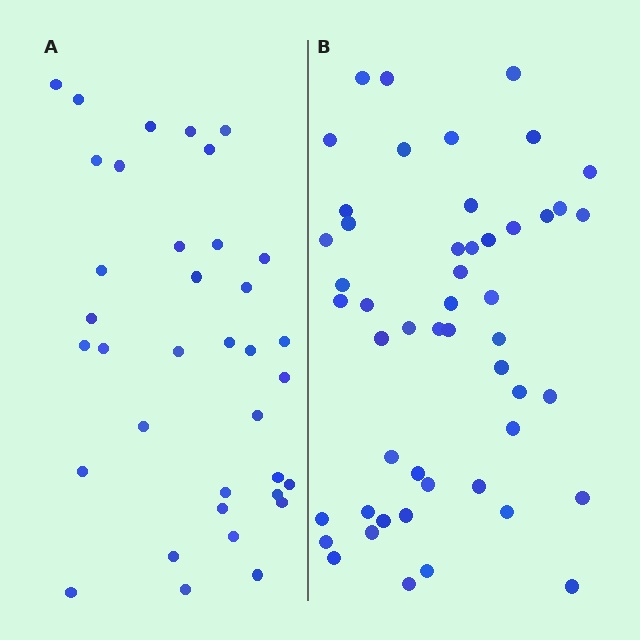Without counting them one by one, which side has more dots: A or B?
Region B (the right region) has more dots.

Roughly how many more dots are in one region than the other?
Region B has approximately 15 more dots than region A.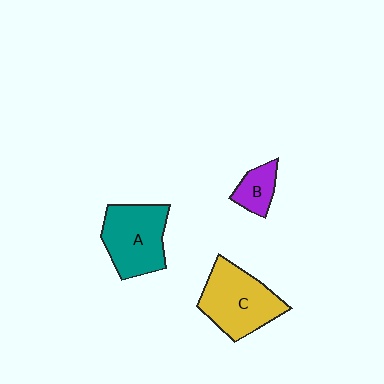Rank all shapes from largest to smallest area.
From largest to smallest: C (yellow), A (teal), B (purple).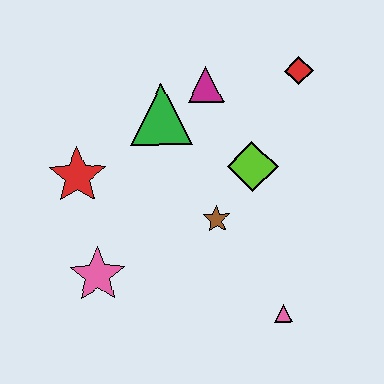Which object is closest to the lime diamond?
The brown star is closest to the lime diamond.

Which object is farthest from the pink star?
The red diamond is farthest from the pink star.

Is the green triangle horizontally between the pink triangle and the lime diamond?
No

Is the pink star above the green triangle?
No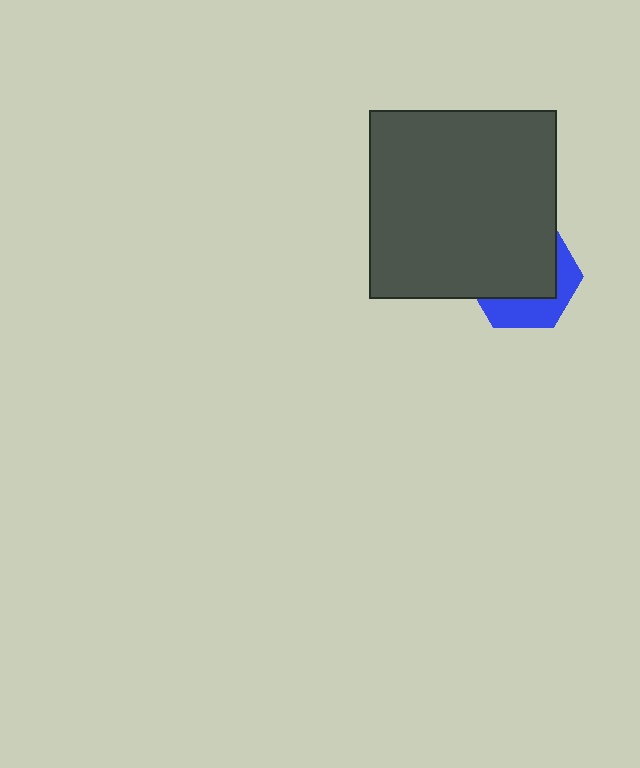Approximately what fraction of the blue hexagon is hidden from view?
Roughly 66% of the blue hexagon is hidden behind the dark gray square.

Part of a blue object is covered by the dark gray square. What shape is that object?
It is a hexagon.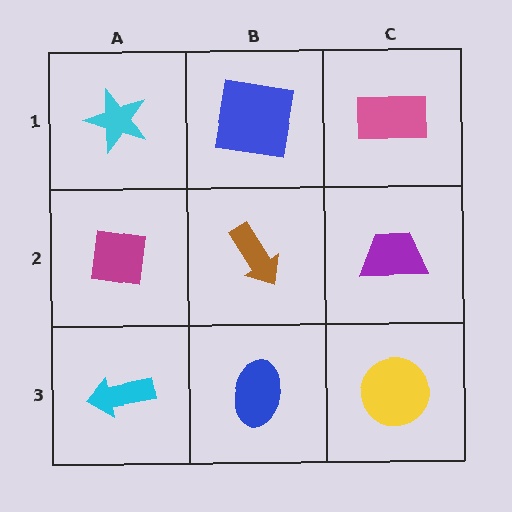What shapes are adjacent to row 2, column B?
A blue square (row 1, column B), a blue ellipse (row 3, column B), a magenta square (row 2, column A), a purple trapezoid (row 2, column C).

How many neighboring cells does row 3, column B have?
3.